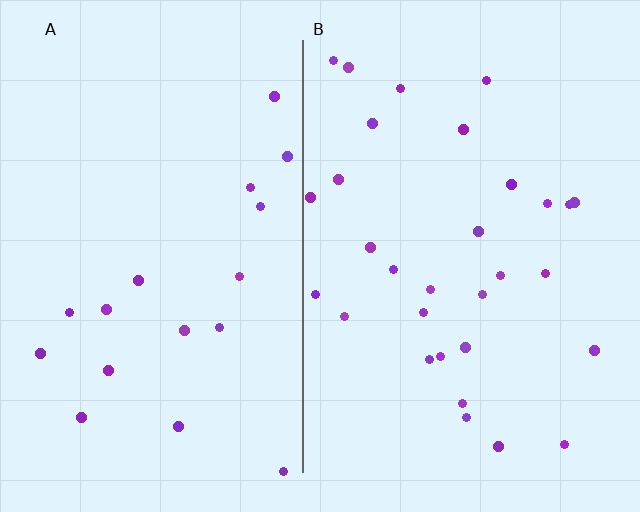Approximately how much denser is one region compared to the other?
Approximately 1.8× — region B over region A.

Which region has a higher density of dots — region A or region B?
B (the right).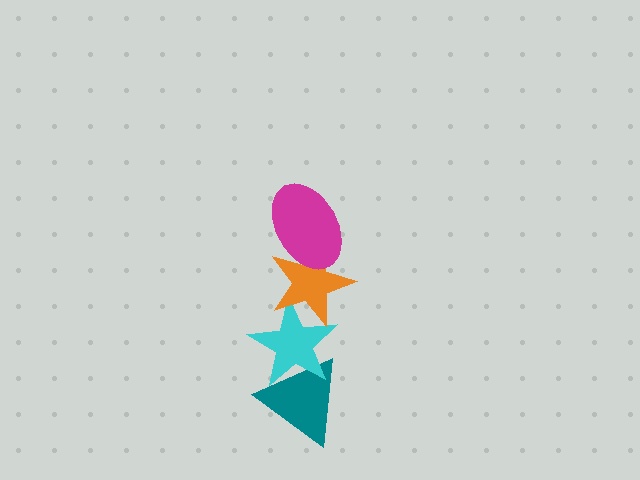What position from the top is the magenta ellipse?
The magenta ellipse is 1st from the top.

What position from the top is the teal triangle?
The teal triangle is 4th from the top.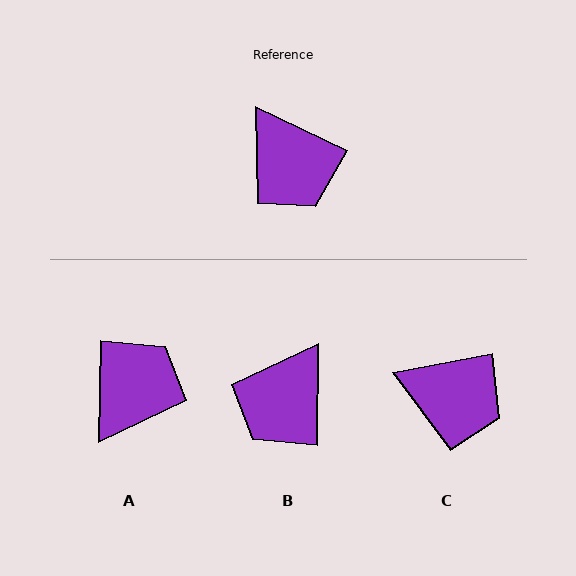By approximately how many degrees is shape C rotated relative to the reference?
Approximately 36 degrees counter-clockwise.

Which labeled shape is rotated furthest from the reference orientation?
A, about 115 degrees away.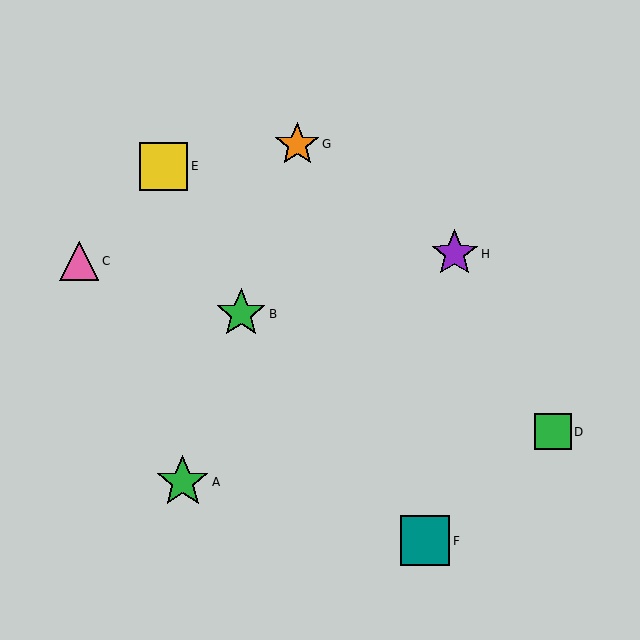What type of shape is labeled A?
Shape A is a green star.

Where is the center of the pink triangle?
The center of the pink triangle is at (79, 261).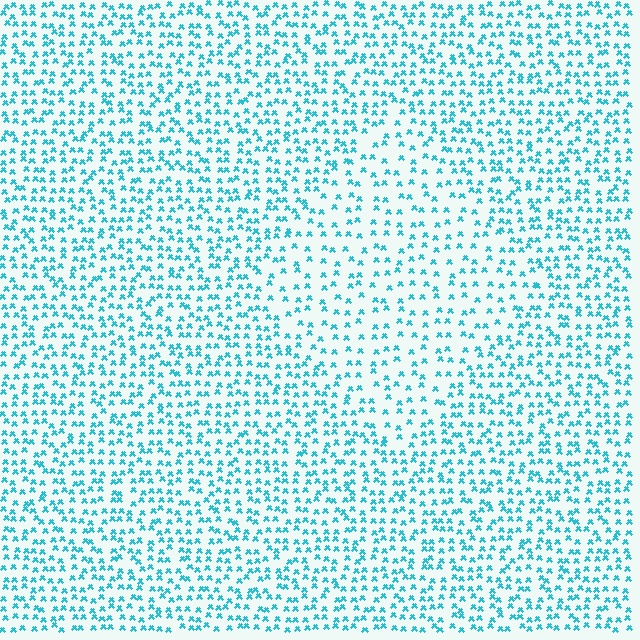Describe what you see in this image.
The image contains small cyan elements arranged at two different densities. A diamond-shaped region is visible where the elements are less densely packed than the surrounding area.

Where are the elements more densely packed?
The elements are more densely packed outside the diamond boundary.